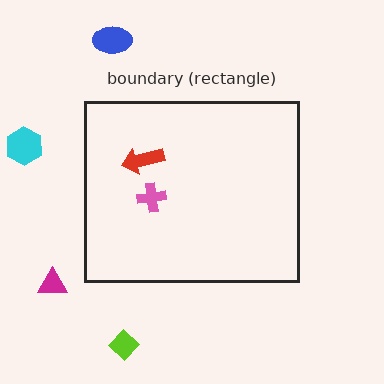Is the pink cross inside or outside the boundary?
Inside.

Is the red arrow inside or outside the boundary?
Inside.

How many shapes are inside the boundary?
2 inside, 4 outside.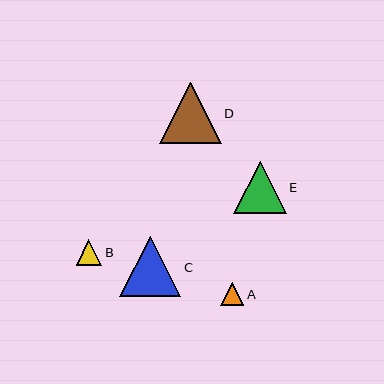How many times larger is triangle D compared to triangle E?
Triangle D is approximately 1.2 times the size of triangle E.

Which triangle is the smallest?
Triangle A is the smallest with a size of approximately 23 pixels.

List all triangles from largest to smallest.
From largest to smallest: D, C, E, B, A.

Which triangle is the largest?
Triangle D is the largest with a size of approximately 61 pixels.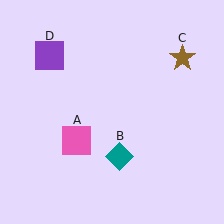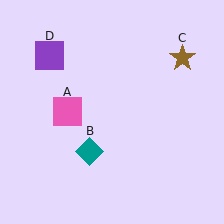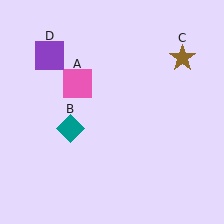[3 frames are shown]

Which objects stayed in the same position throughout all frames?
Brown star (object C) and purple square (object D) remained stationary.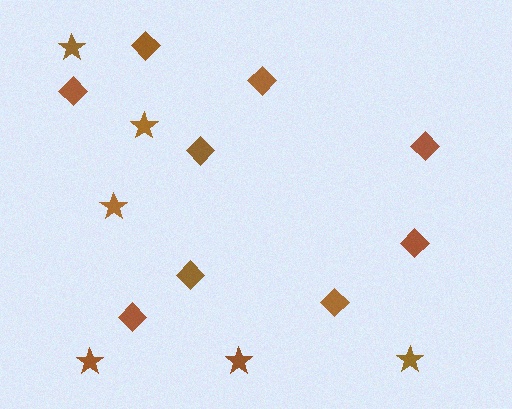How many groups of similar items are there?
There are 2 groups: one group of stars (6) and one group of diamonds (9).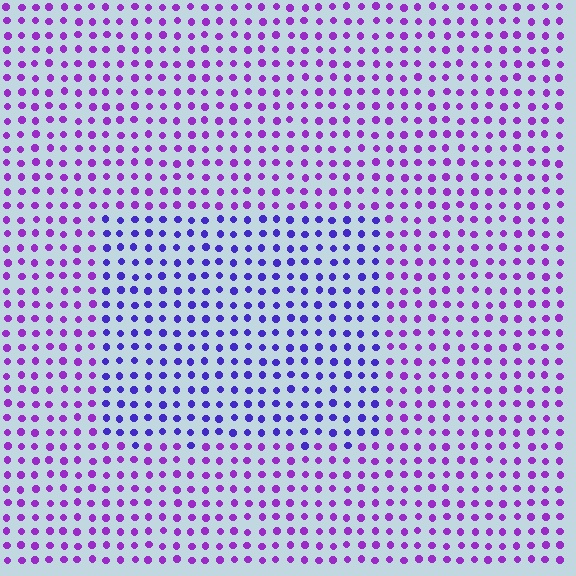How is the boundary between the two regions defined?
The boundary is defined purely by a slight shift in hue (about 34 degrees). Spacing, size, and orientation are identical on both sides.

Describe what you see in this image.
The image is filled with small purple elements in a uniform arrangement. A rectangle-shaped region is visible where the elements are tinted to a slightly different hue, forming a subtle color boundary.